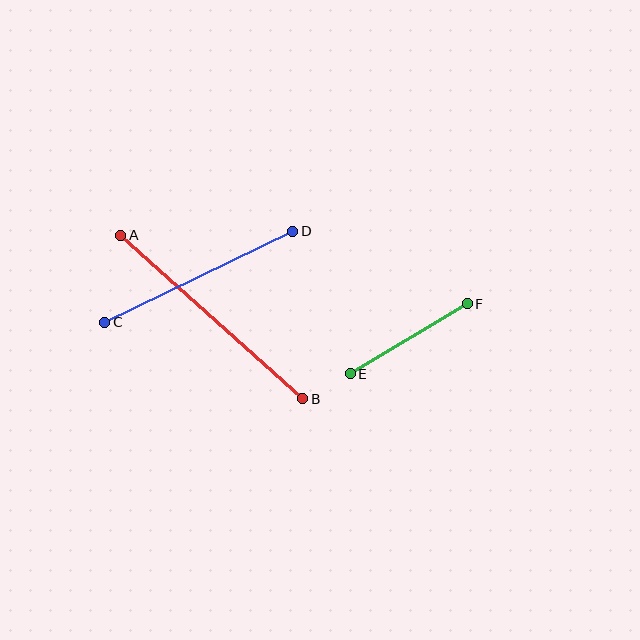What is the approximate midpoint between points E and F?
The midpoint is at approximately (409, 339) pixels.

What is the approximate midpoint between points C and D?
The midpoint is at approximately (199, 277) pixels.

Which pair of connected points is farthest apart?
Points A and B are farthest apart.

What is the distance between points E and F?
The distance is approximately 136 pixels.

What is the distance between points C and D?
The distance is approximately 209 pixels.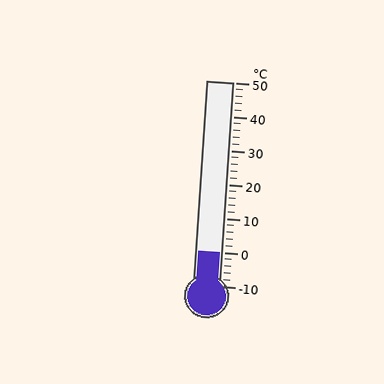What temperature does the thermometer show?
The thermometer shows approximately 0°C.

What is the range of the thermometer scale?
The thermometer scale ranges from -10°C to 50°C.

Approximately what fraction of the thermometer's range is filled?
The thermometer is filled to approximately 15% of its range.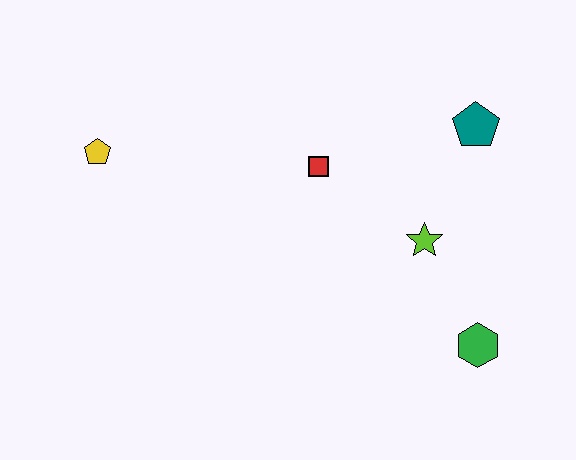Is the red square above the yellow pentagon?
No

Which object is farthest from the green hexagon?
The yellow pentagon is farthest from the green hexagon.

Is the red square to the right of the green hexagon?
No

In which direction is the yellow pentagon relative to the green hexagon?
The yellow pentagon is to the left of the green hexagon.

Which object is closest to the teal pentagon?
The lime star is closest to the teal pentagon.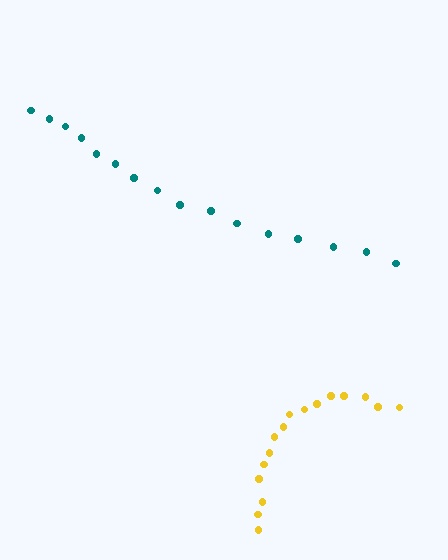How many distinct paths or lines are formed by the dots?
There are 2 distinct paths.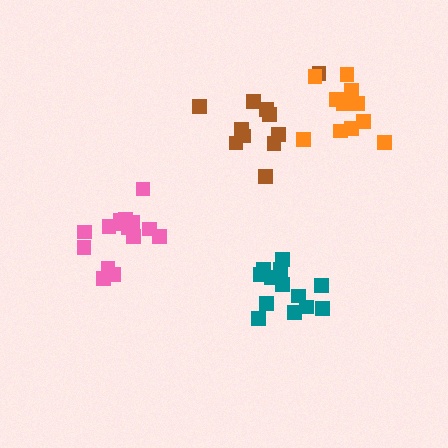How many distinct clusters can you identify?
There are 4 distinct clusters.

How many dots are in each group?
Group 1: 11 dots, Group 2: 13 dots, Group 3: 15 dots, Group 4: 11 dots (50 total).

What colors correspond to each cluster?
The clusters are colored: brown, teal, pink, orange.